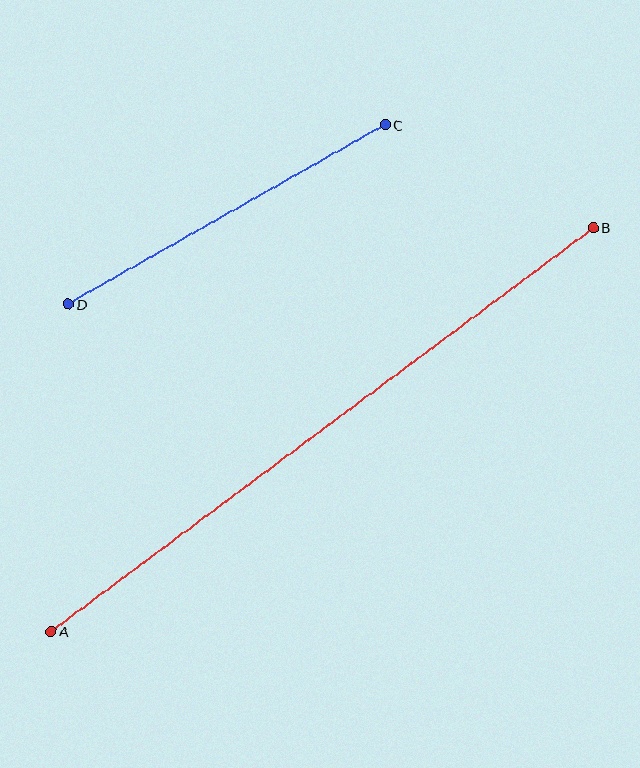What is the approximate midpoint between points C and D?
The midpoint is at approximately (227, 214) pixels.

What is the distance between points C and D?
The distance is approximately 364 pixels.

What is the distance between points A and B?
The distance is approximately 676 pixels.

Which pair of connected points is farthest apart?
Points A and B are farthest apart.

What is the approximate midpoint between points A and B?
The midpoint is at approximately (322, 430) pixels.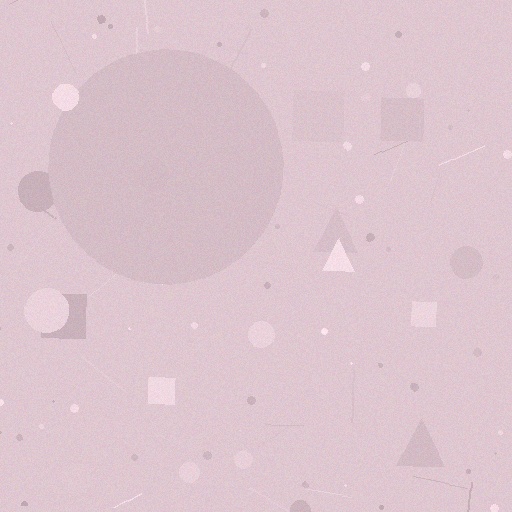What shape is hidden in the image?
A circle is hidden in the image.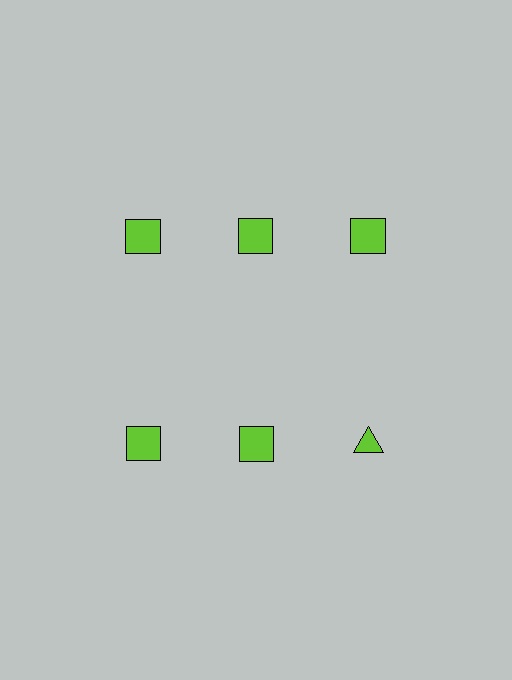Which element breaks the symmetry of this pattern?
The lime triangle in the second row, center column breaks the symmetry. All other shapes are lime squares.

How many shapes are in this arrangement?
There are 6 shapes arranged in a grid pattern.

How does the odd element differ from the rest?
It has a different shape: triangle instead of square.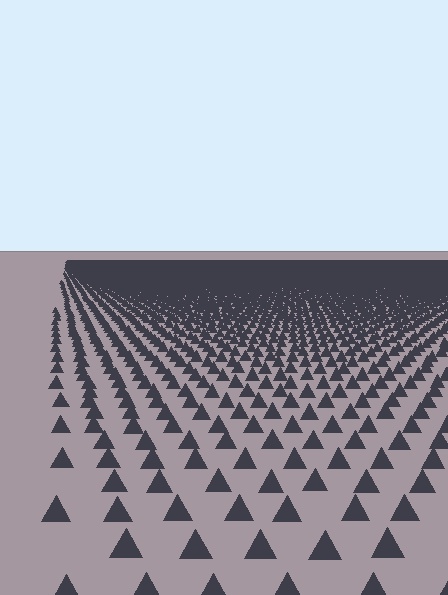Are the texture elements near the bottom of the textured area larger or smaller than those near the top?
Larger. Near the bottom, elements are closer to the viewer and appear at a bigger on-screen size.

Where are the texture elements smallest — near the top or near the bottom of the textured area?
Near the top.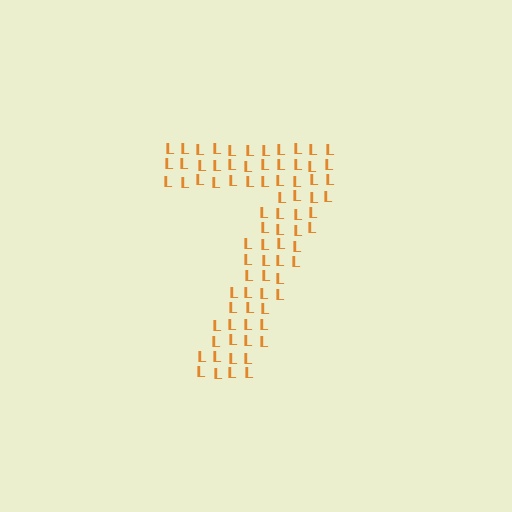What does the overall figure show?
The overall figure shows the digit 7.